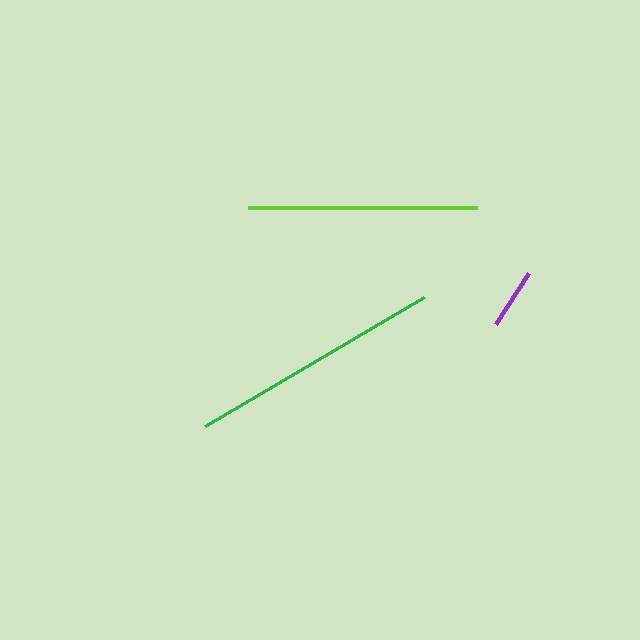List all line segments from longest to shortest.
From longest to shortest: green, lime, purple.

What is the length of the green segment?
The green segment is approximately 254 pixels long.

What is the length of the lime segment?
The lime segment is approximately 229 pixels long.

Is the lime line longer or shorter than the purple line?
The lime line is longer than the purple line.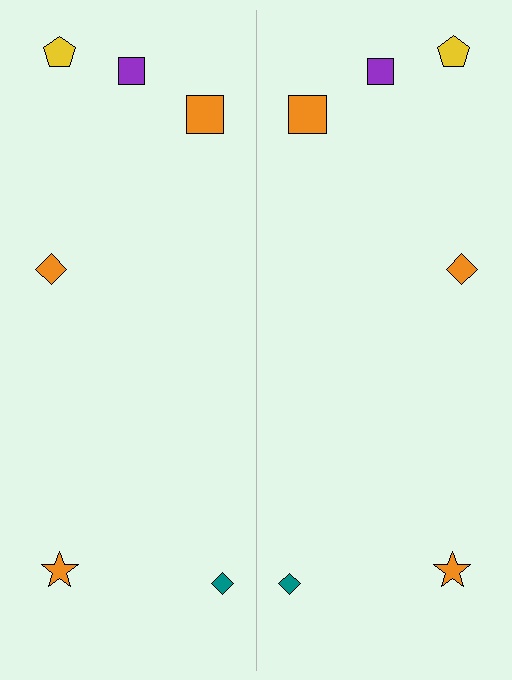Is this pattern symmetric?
Yes, this pattern has bilateral (reflection) symmetry.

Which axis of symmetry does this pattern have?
The pattern has a vertical axis of symmetry running through the center of the image.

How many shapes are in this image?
There are 12 shapes in this image.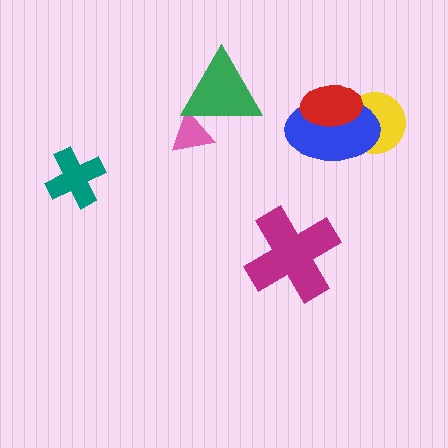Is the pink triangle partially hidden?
Yes, it is partially covered by another shape.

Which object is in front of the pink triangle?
The green triangle is in front of the pink triangle.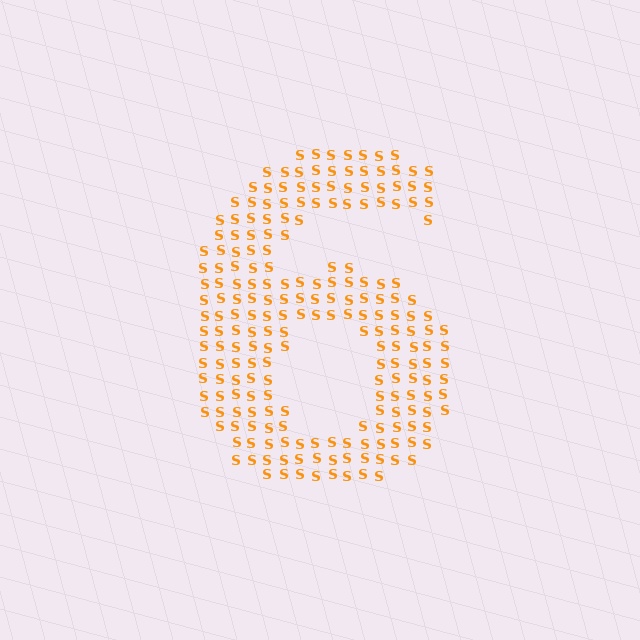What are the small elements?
The small elements are letter S's.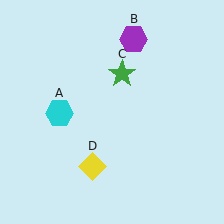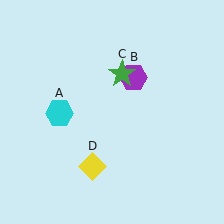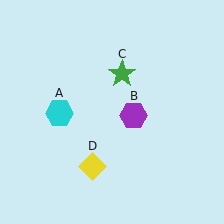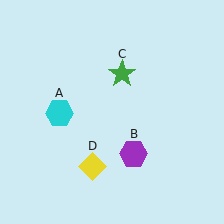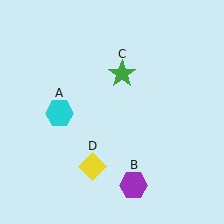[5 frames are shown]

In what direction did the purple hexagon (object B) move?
The purple hexagon (object B) moved down.